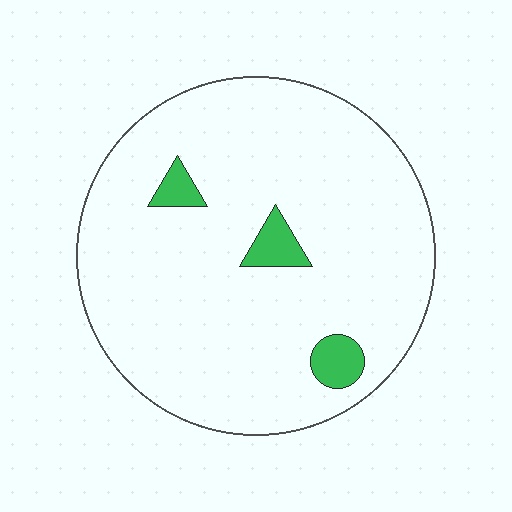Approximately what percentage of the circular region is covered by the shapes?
Approximately 5%.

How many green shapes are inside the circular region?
3.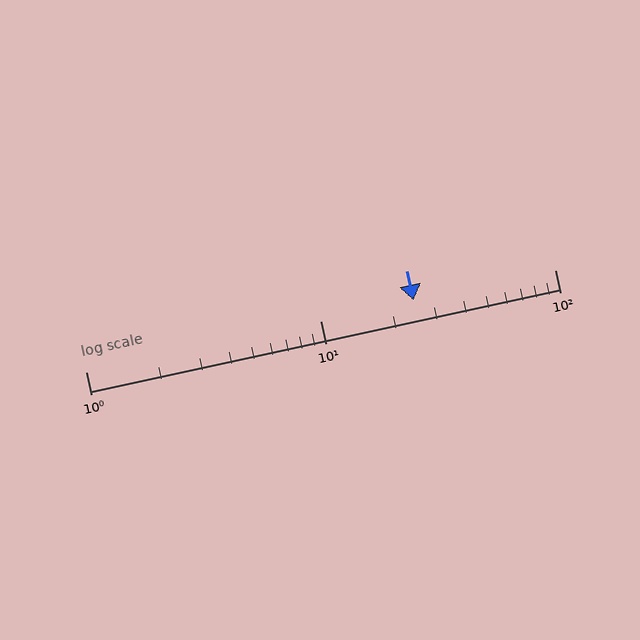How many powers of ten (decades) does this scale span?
The scale spans 2 decades, from 1 to 100.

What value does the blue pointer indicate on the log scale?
The pointer indicates approximately 25.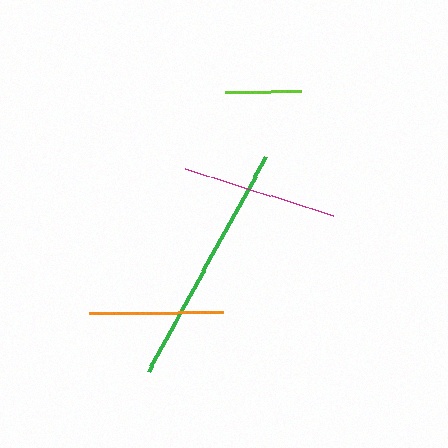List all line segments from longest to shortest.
From longest to shortest: green, magenta, orange, lime.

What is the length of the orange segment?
The orange segment is approximately 135 pixels long.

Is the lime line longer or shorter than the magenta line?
The magenta line is longer than the lime line.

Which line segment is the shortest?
The lime line is the shortest at approximately 77 pixels.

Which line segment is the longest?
The green line is the longest at approximately 245 pixels.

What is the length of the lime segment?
The lime segment is approximately 77 pixels long.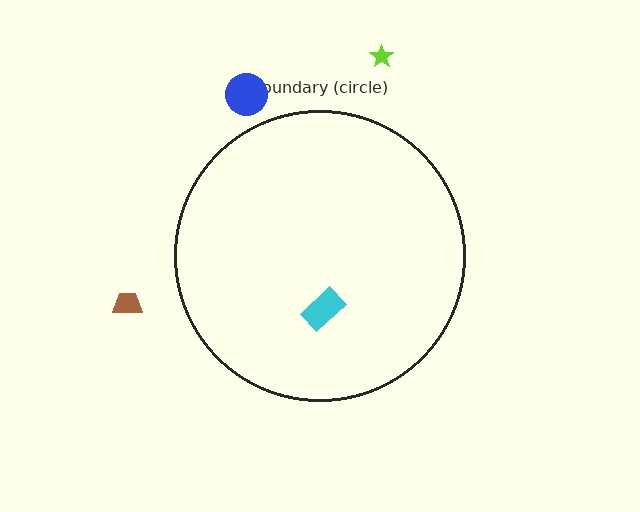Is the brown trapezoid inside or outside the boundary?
Outside.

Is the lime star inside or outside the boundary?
Outside.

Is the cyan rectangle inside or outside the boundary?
Inside.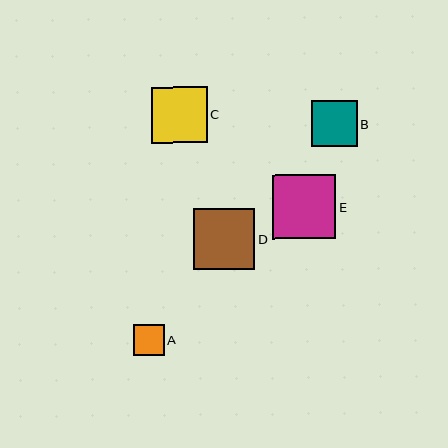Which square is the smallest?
Square A is the smallest with a size of approximately 31 pixels.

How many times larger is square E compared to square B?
Square E is approximately 1.4 times the size of square B.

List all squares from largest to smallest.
From largest to smallest: E, D, C, B, A.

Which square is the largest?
Square E is the largest with a size of approximately 63 pixels.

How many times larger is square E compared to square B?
Square E is approximately 1.4 times the size of square B.